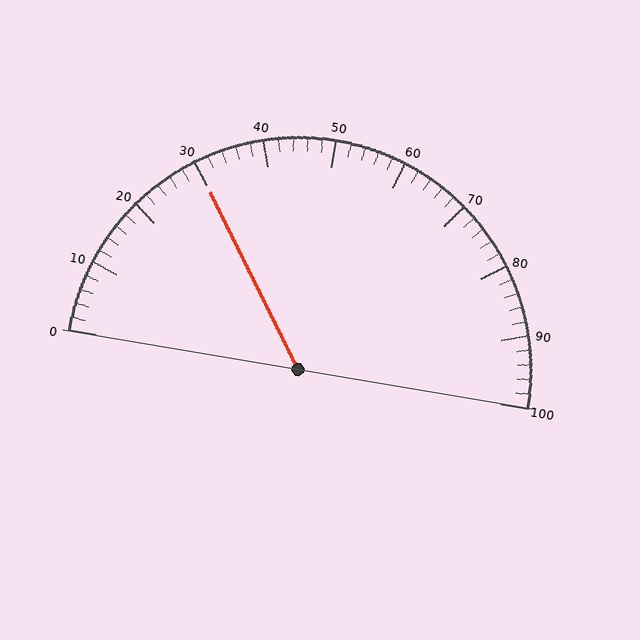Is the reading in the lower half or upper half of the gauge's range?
The reading is in the lower half of the range (0 to 100).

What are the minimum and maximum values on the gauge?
The gauge ranges from 0 to 100.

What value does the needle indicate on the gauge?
The needle indicates approximately 30.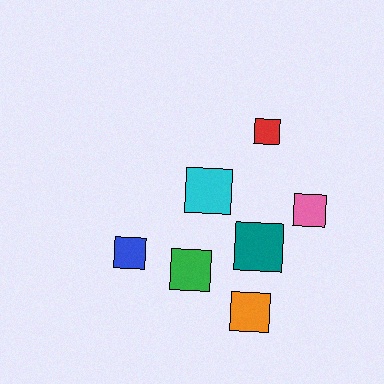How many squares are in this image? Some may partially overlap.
There are 7 squares.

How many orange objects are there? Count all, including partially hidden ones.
There is 1 orange object.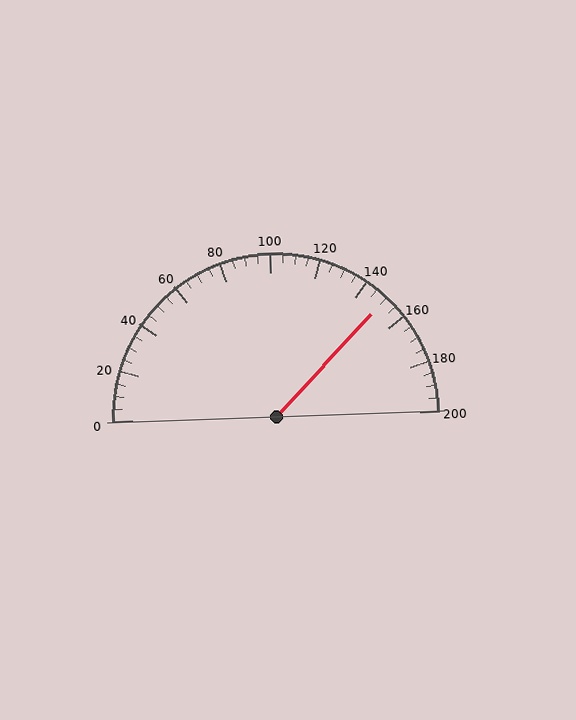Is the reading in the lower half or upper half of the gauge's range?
The reading is in the upper half of the range (0 to 200).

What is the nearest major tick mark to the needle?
The nearest major tick mark is 160.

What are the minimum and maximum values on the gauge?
The gauge ranges from 0 to 200.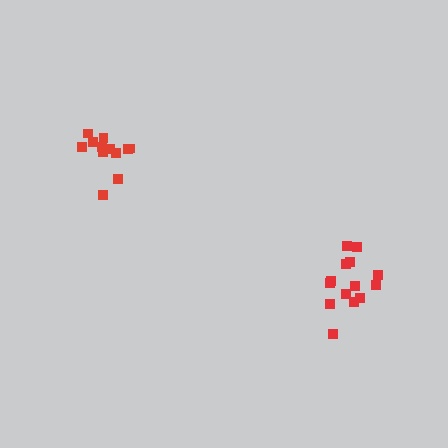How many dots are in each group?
Group 1: 14 dots, Group 2: 12 dots (26 total).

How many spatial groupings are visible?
There are 2 spatial groupings.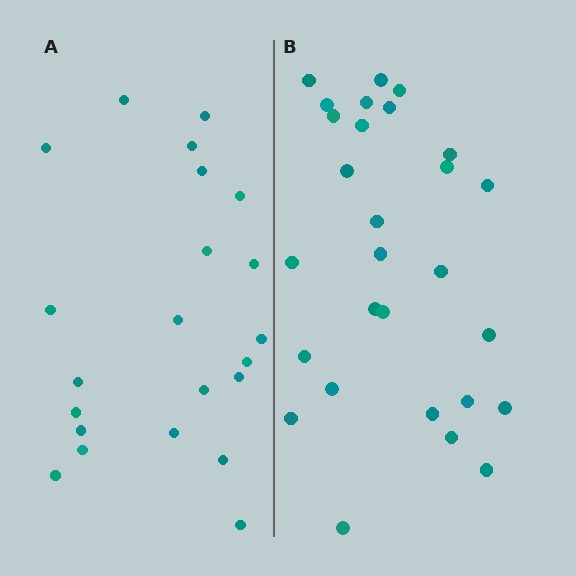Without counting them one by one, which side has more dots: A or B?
Region B (the right region) has more dots.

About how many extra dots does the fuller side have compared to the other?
Region B has about 6 more dots than region A.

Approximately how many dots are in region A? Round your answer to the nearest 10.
About 20 dots. (The exact count is 22, which rounds to 20.)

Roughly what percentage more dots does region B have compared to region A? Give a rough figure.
About 25% more.